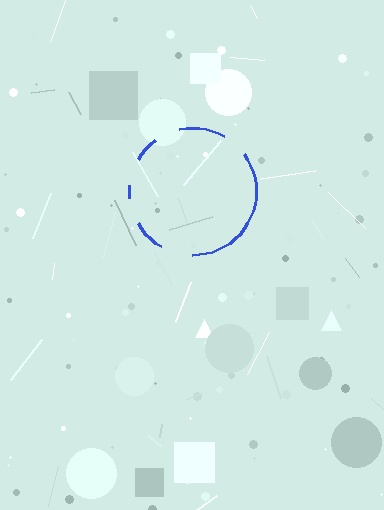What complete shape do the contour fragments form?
The contour fragments form a circle.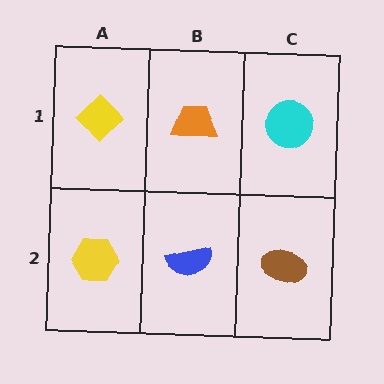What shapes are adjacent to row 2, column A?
A yellow diamond (row 1, column A), a blue semicircle (row 2, column B).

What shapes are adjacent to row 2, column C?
A cyan circle (row 1, column C), a blue semicircle (row 2, column B).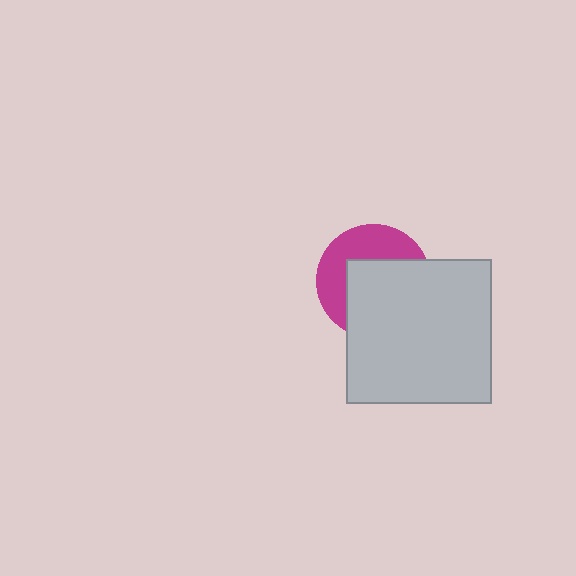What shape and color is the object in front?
The object in front is a light gray square.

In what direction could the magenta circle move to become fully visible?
The magenta circle could move toward the upper-left. That would shift it out from behind the light gray square entirely.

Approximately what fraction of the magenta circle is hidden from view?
Roughly 57% of the magenta circle is hidden behind the light gray square.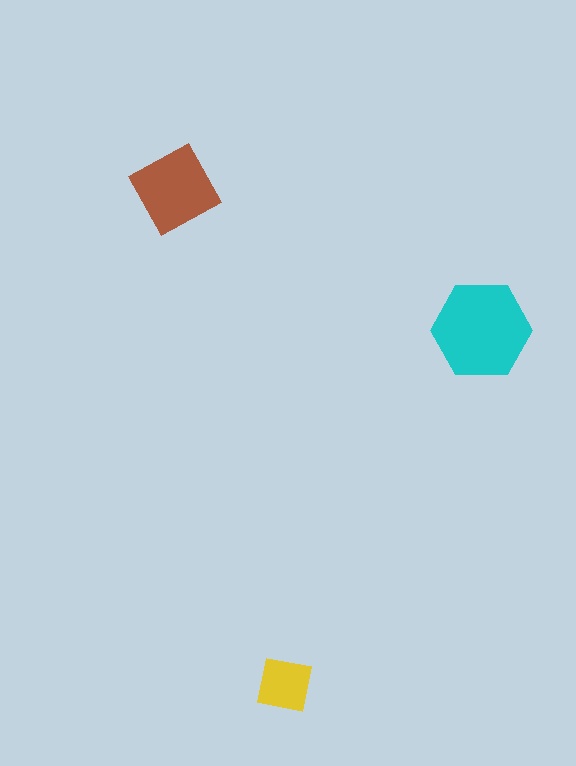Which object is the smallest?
The yellow square.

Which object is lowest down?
The yellow square is bottommost.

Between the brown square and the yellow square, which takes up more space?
The brown square.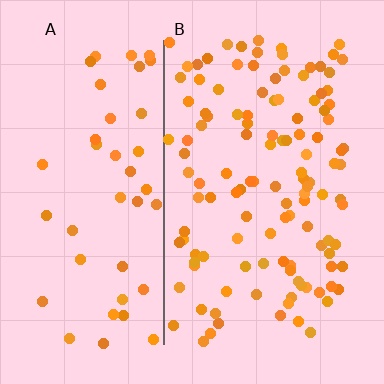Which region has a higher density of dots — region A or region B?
B (the right).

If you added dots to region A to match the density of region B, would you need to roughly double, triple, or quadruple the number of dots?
Approximately triple.